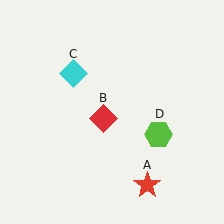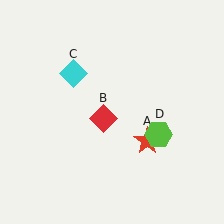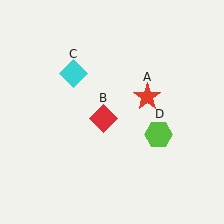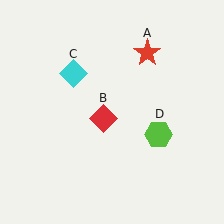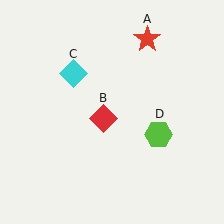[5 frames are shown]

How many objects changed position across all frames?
1 object changed position: red star (object A).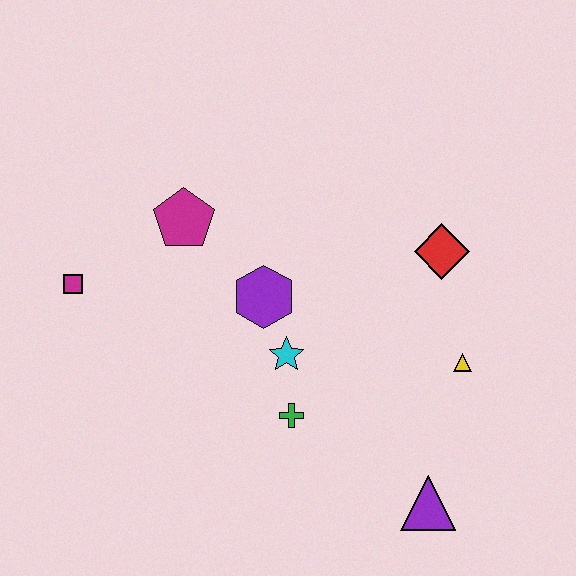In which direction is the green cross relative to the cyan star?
The green cross is below the cyan star.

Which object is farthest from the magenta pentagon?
The purple triangle is farthest from the magenta pentagon.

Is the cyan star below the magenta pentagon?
Yes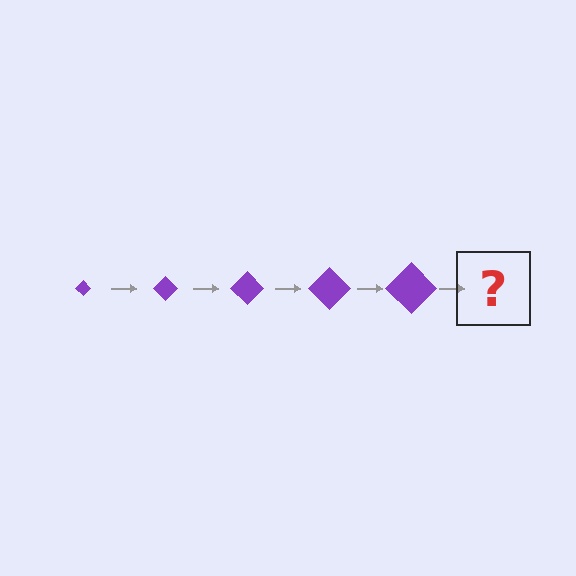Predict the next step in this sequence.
The next step is a purple diamond, larger than the previous one.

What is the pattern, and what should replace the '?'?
The pattern is that the diamond gets progressively larger each step. The '?' should be a purple diamond, larger than the previous one.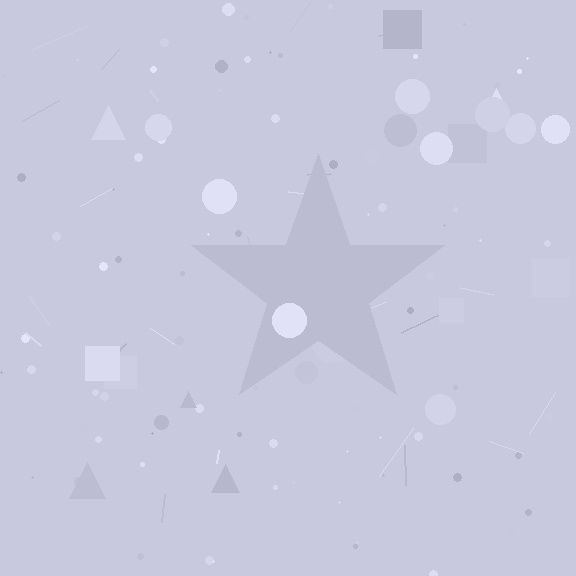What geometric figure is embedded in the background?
A star is embedded in the background.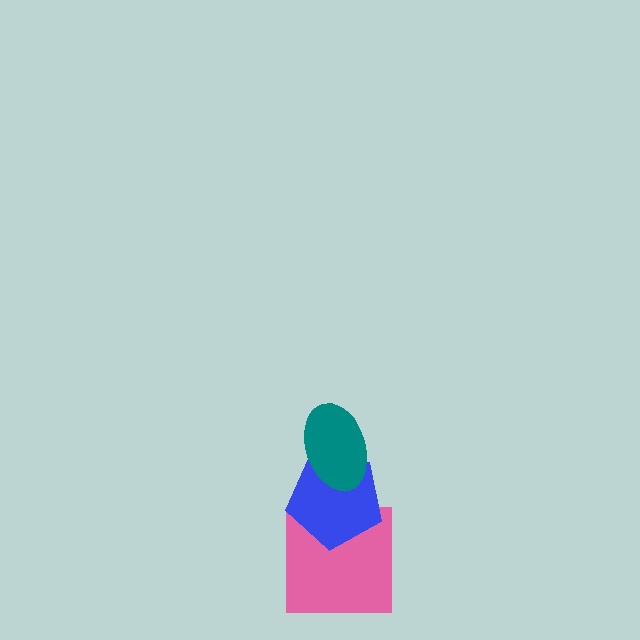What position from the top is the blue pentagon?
The blue pentagon is 2nd from the top.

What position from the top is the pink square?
The pink square is 3rd from the top.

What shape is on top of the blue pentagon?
The teal ellipse is on top of the blue pentagon.